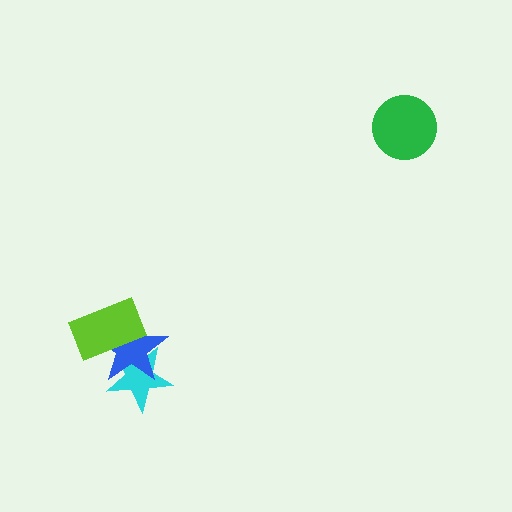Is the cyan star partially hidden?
Yes, it is partially covered by another shape.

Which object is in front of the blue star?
The lime rectangle is in front of the blue star.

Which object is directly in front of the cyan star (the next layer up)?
The blue star is directly in front of the cyan star.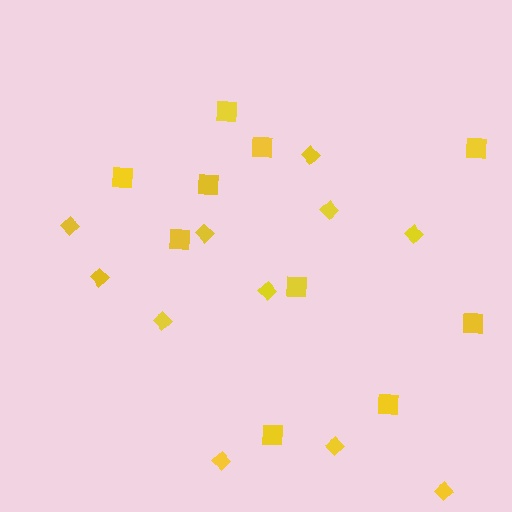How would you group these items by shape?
There are 2 groups: one group of squares (10) and one group of diamonds (11).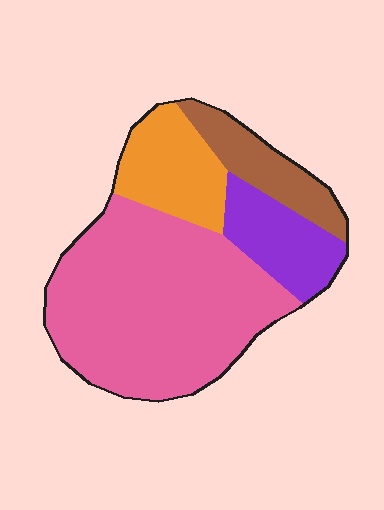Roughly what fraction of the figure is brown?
Brown covers about 15% of the figure.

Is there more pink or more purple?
Pink.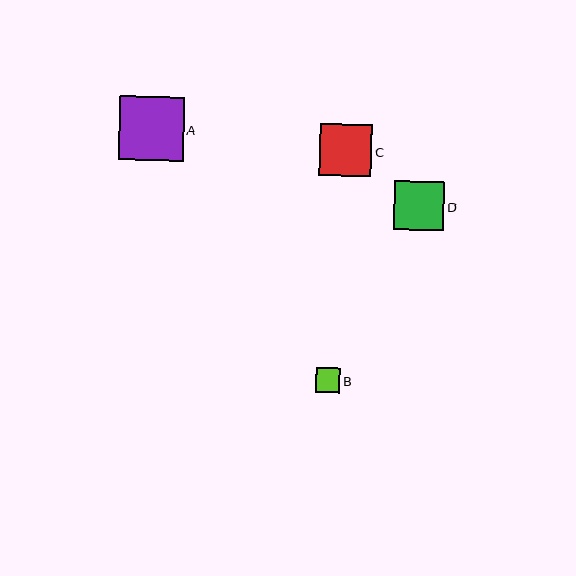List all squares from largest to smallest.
From largest to smallest: A, C, D, B.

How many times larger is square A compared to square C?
Square A is approximately 1.2 times the size of square C.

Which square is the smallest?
Square B is the smallest with a size of approximately 24 pixels.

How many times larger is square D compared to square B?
Square D is approximately 2.0 times the size of square B.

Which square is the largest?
Square A is the largest with a size of approximately 64 pixels.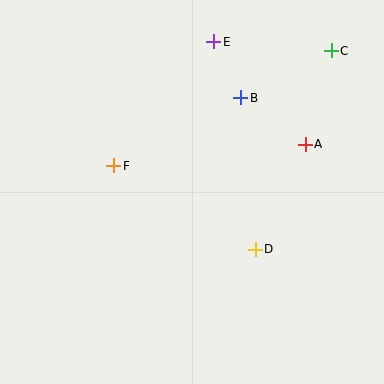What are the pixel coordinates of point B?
Point B is at (241, 98).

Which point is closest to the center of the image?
Point F at (114, 166) is closest to the center.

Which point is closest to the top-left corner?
Point F is closest to the top-left corner.